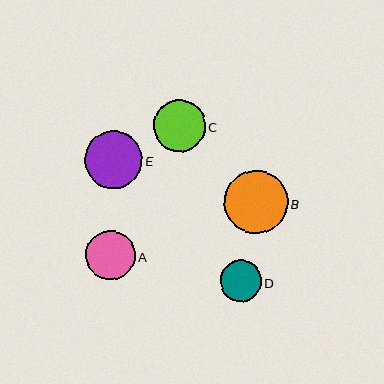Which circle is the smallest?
Circle D is the smallest with a size of approximately 41 pixels.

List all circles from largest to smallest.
From largest to smallest: B, E, C, A, D.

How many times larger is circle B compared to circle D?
Circle B is approximately 1.5 times the size of circle D.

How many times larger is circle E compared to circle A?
Circle E is approximately 1.2 times the size of circle A.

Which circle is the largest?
Circle B is the largest with a size of approximately 64 pixels.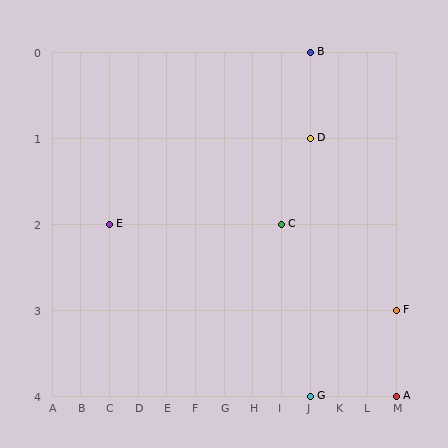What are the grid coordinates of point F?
Point F is at grid coordinates (M, 3).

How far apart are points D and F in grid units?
Points D and F are 3 columns and 2 rows apart (about 3.6 grid units diagonally).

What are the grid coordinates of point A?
Point A is at grid coordinates (M, 4).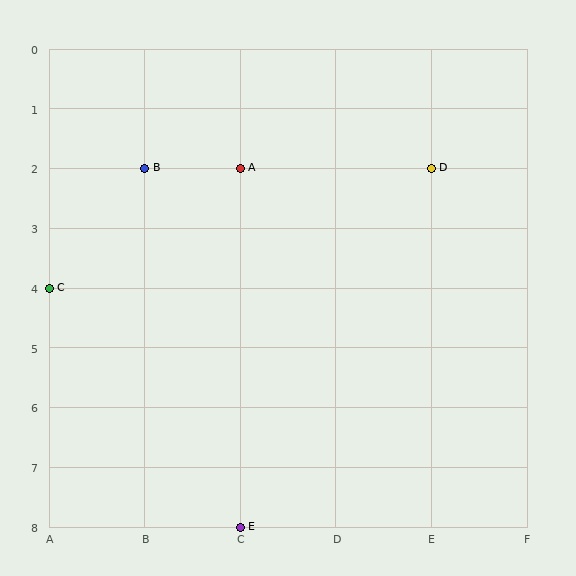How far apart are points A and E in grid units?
Points A and E are 6 rows apart.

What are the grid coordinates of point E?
Point E is at grid coordinates (C, 8).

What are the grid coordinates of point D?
Point D is at grid coordinates (E, 2).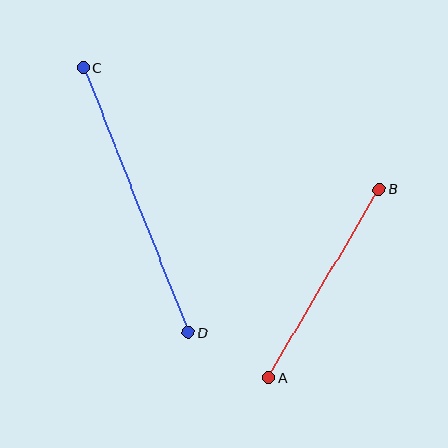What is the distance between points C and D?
The distance is approximately 284 pixels.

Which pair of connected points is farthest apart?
Points C and D are farthest apart.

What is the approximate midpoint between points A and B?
The midpoint is at approximately (324, 284) pixels.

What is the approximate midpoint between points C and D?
The midpoint is at approximately (136, 200) pixels.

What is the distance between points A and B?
The distance is approximately 218 pixels.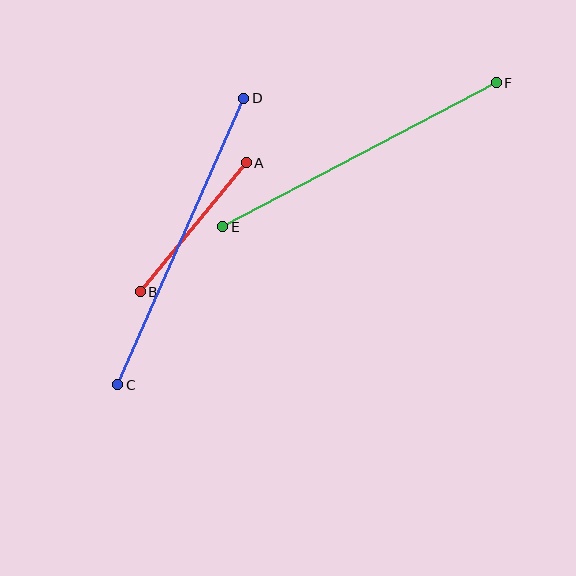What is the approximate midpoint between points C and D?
The midpoint is at approximately (181, 241) pixels.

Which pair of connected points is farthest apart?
Points C and D are farthest apart.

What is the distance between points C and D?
The distance is approximately 313 pixels.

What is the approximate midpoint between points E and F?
The midpoint is at approximately (359, 155) pixels.